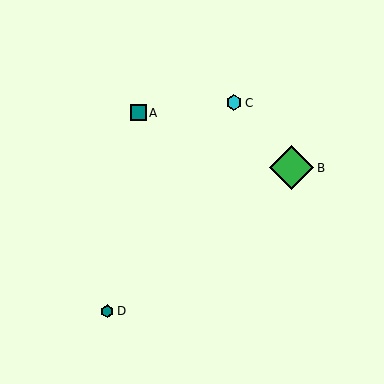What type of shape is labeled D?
Shape D is a teal hexagon.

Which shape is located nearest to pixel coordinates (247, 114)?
The cyan hexagon (labeled C) at (234, 103) is nearest to that location.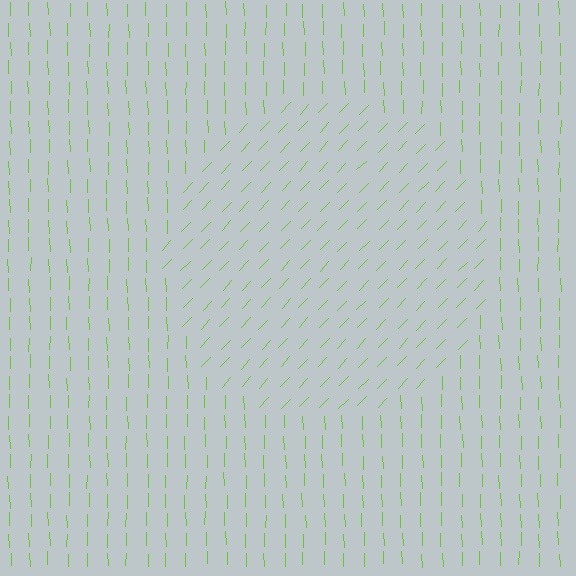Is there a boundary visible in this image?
Yes, there is a texture boundary formed by a change in line orientation.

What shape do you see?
I see a circle.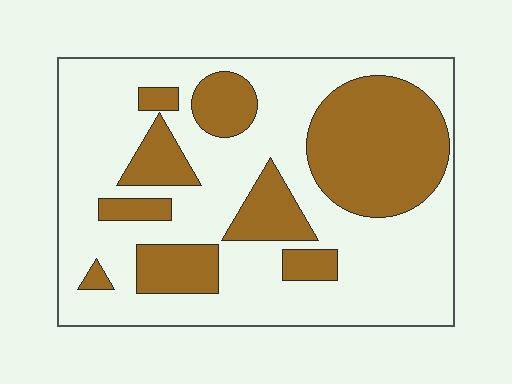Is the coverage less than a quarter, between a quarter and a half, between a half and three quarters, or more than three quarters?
Between a quarter and a half.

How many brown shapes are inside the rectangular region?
9.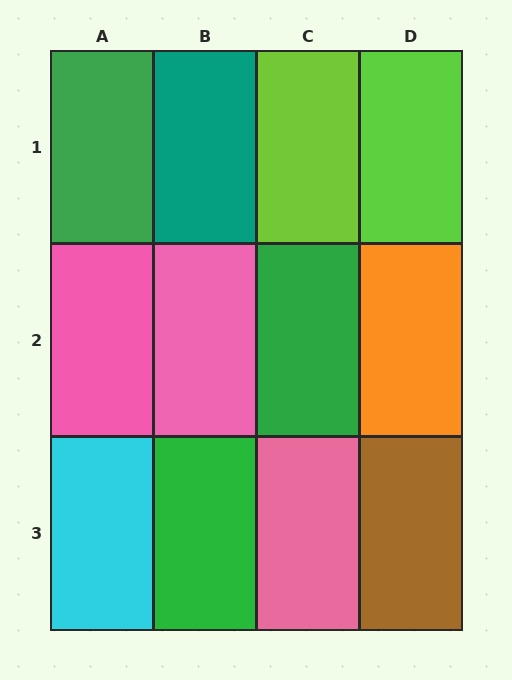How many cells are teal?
1 cell is teal.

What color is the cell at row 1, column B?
Teal.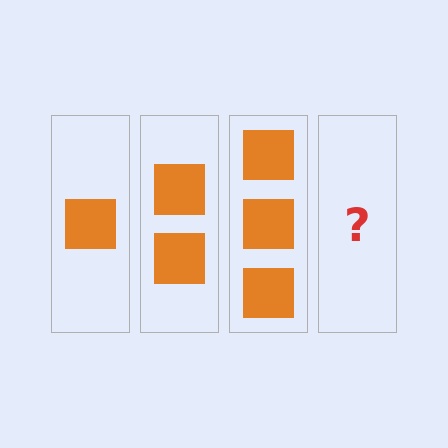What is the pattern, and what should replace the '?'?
The pattern is that each step adds one more square. The '?' should be 4 squares.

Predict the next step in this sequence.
The next step is 4 squares.